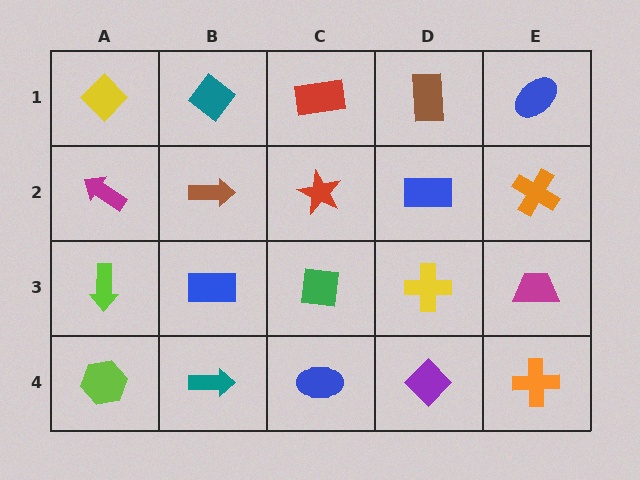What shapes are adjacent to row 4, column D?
A yellow cross (row 3, column D), a blue ellipse (row 4, column C), an orange cross (row 4, column E).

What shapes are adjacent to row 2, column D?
A brown rectangle (row 1, column D), a yellow cross (row 3, column D), a red star (row 2, column C), an orange cross (row 2, column E).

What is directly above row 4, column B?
A blue rectangle.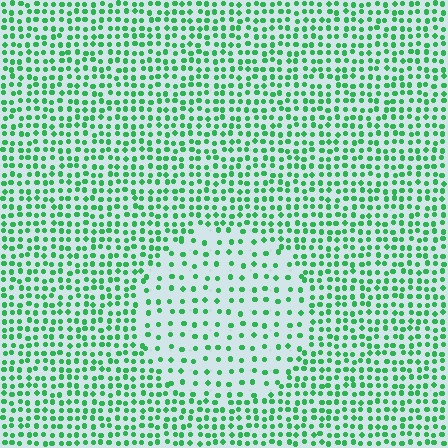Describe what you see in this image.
The image contains small green elements arranged at two different densities. A circle-shaped region is visible where the elements are less densely packed than the surrounding area.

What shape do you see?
I see a circle.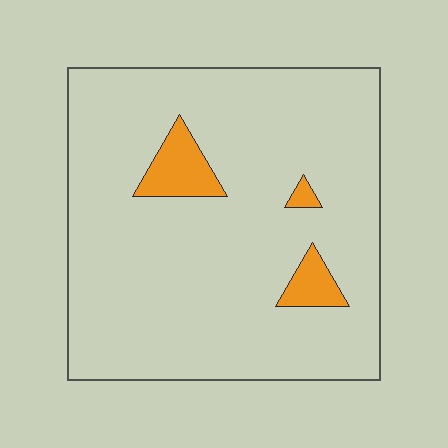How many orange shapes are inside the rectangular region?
3.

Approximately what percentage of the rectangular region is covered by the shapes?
Approximately 5%.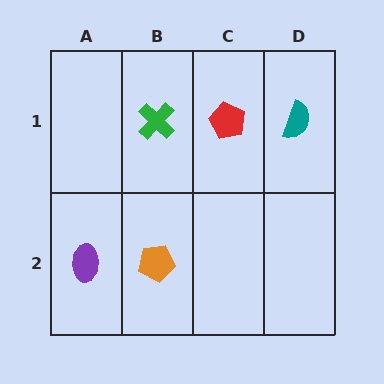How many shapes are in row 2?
2 shapes.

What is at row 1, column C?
A red pentagon.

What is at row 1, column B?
A green cross.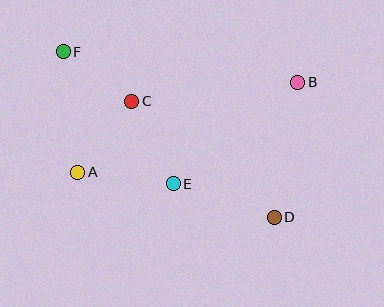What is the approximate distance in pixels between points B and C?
The distance between B and C is approximately 167 pixels.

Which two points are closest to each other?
Points C and F are closest to each other.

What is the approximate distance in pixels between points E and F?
The distance between E and F is approximately 172 pixels.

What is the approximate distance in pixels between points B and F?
The distance between B and F is approximately 236 pixels.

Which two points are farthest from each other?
Points D and F are farthest from each other.